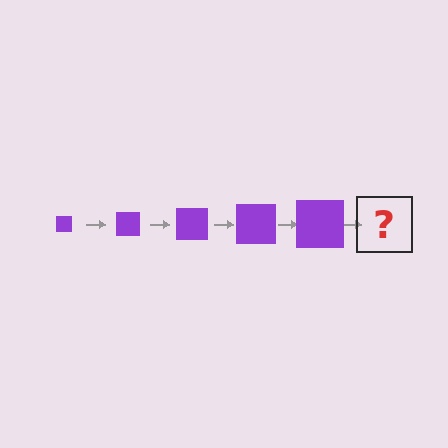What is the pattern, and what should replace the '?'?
The pattern is that the square gets progressively larger each step. The '?' should be a purple square, larger than the previous one.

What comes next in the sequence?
The next element should be a purple square, larger than the previous one.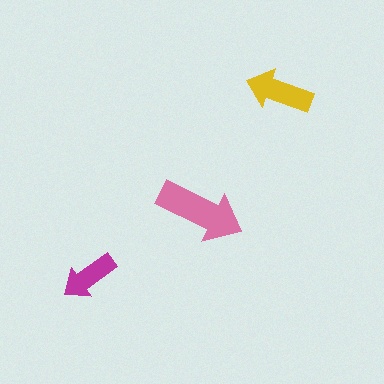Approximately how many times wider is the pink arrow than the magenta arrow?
About 1.5 times wider.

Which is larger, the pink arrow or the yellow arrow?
The pink one.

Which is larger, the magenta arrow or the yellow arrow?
The yellow one.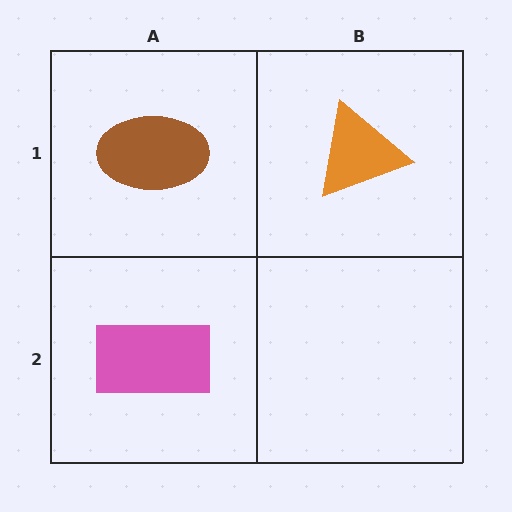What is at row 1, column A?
A brown ellipse.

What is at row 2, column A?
A pink rectangle.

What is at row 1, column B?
An orange triangle.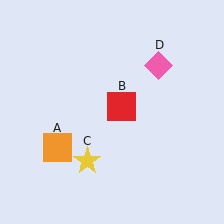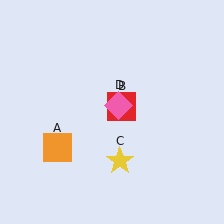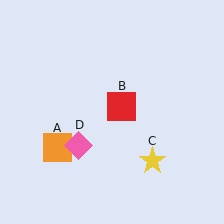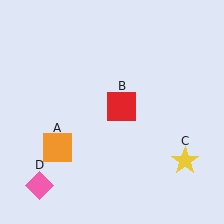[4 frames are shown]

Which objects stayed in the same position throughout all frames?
Orange square (object A) and red square (object B) remained stationary.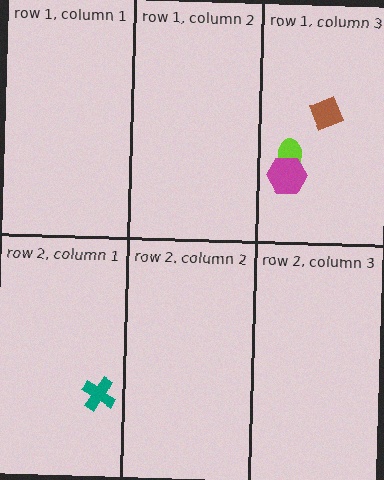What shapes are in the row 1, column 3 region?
The lime ellipse, the magenta hexagon, the brown diamond.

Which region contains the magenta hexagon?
The row 1, column 3 region.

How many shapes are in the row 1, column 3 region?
3.